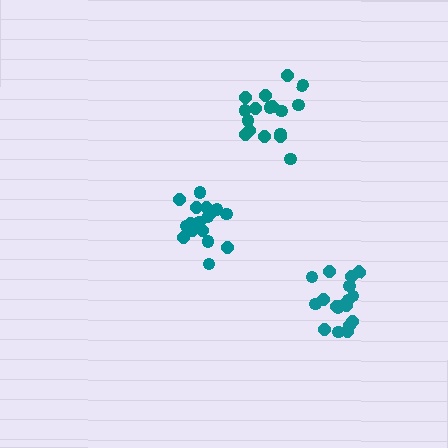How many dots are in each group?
Group 1: 18 dots, Group 2: 18 dots, Group 3: 17 dots (53 total).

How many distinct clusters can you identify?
There are 3 distinct clusters.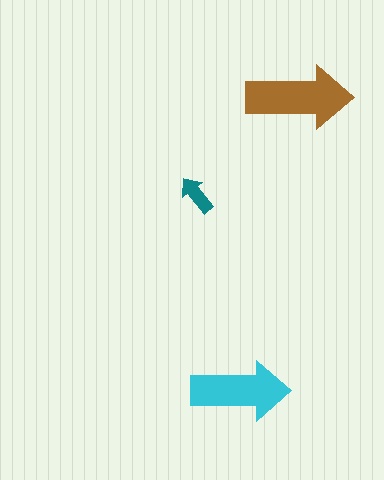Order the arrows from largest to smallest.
the brown one, the cyan one, the teal one.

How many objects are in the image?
There are 3 objects in the image.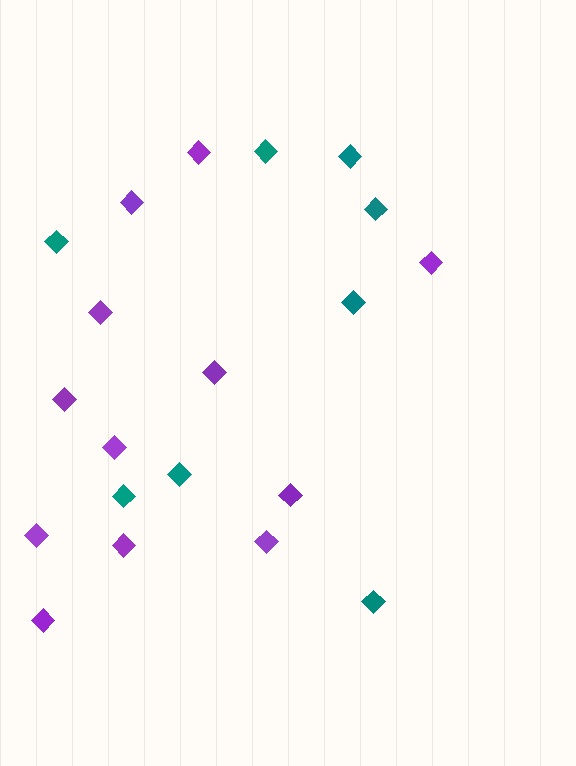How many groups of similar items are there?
There are 2 groups: one group of purple diamonds (12) and one group of teal diamonds (8).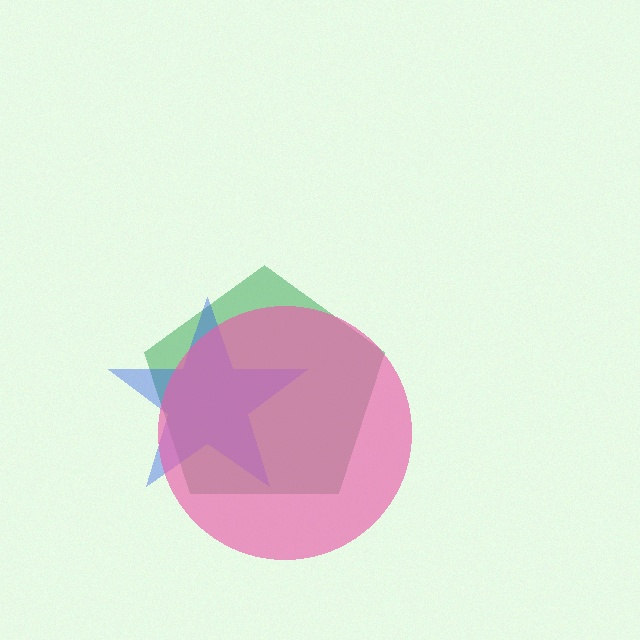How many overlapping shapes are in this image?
There are 3 overlapping shapes in the image.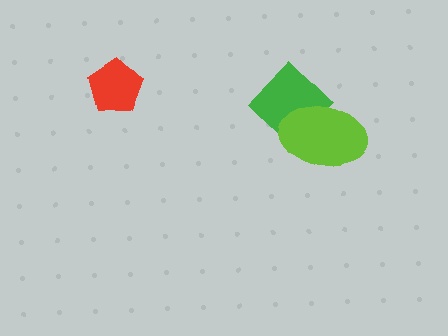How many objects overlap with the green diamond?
1 object overlaps with the green diamond.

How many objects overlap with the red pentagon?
0 objects overlap with the red pentagon.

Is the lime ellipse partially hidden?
No, no other shape covers it.